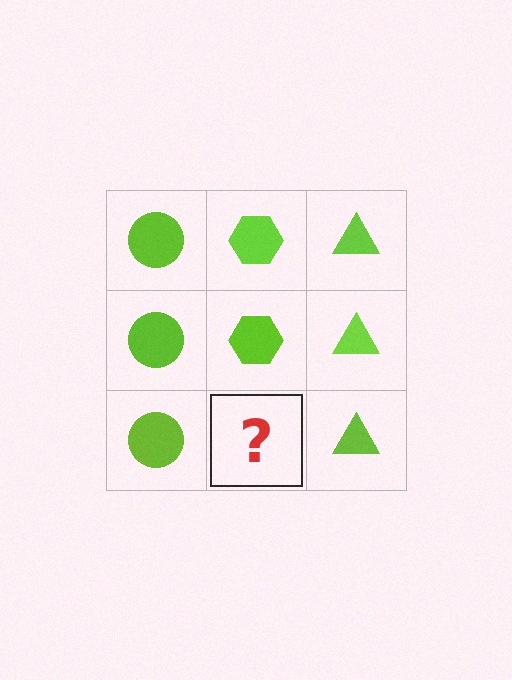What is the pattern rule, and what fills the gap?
The rule is that each column has a consistent shape. The gap should be filled with a lime hexagon.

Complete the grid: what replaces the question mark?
The question mark should be replaced with a lime hexagon.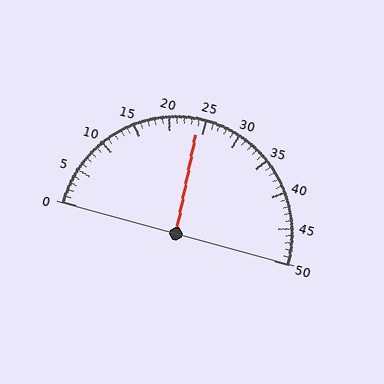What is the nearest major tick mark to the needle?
The nearest major tick mark is 25.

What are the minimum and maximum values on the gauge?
The gauge ranges from 0 to 50.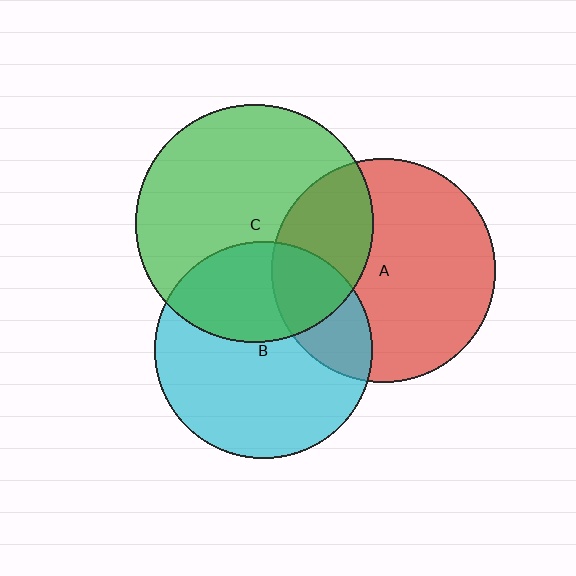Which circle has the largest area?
Circle C (green).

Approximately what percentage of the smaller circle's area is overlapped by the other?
Approximately 35%.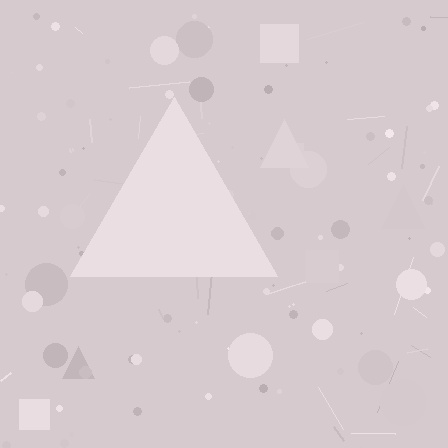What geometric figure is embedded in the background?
A triangle is embedded in the background.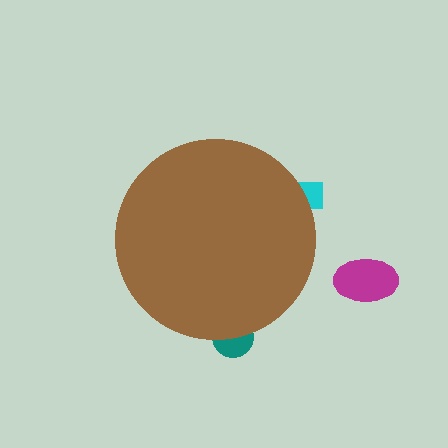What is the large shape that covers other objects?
A brown circle.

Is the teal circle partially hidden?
Yes, the teal circle is partially hidden behind the brown circle.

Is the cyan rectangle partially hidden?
Yes, the cyan rectangle is partially hidden behind the brown circle.